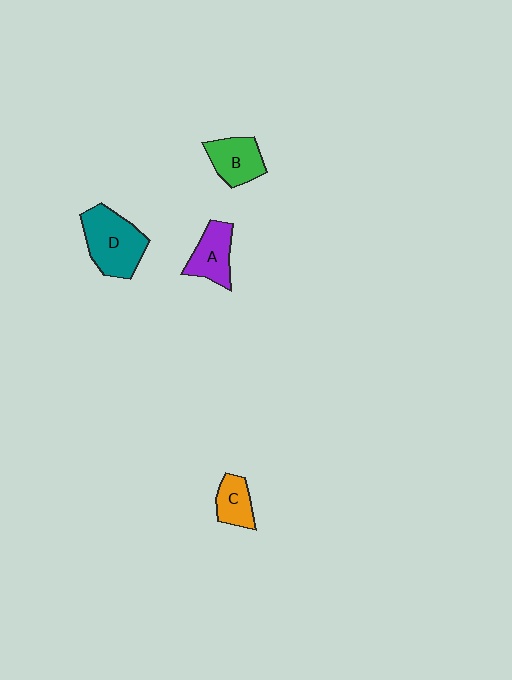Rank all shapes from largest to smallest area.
From largest to smallest: D (teal), B (green), A (purple), C (orange).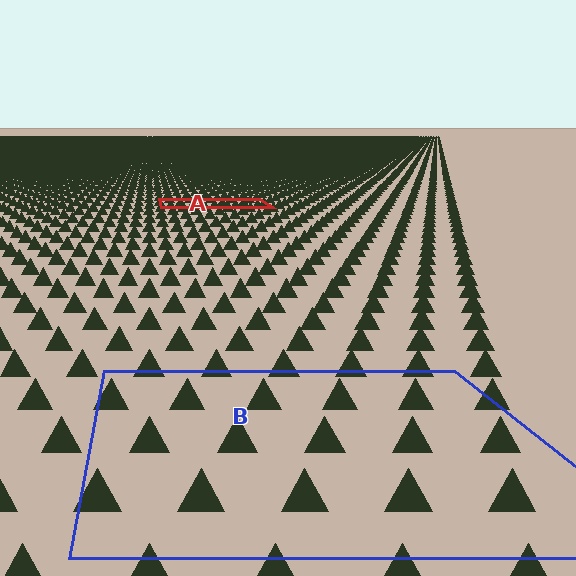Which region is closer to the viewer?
Region B is closer. The texture elements there are larger and more spread out.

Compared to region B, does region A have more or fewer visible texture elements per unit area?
Region A has more texture elements per unit area — they are packed more densely because it is farther away.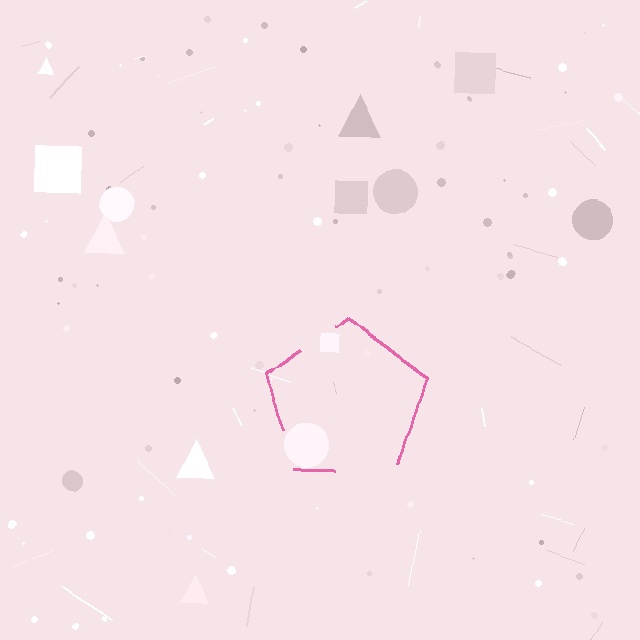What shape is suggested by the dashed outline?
The dashed outline suggests a pentagon.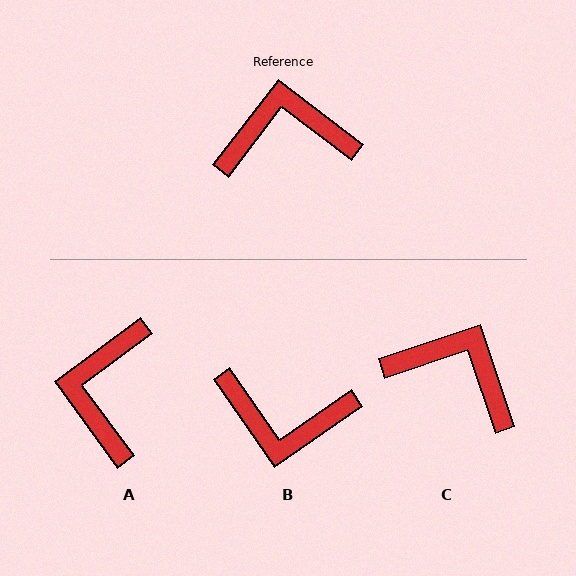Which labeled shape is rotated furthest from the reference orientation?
B, about 162 degrees away.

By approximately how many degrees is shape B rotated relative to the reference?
Approximately 162 degrees counter-clockwise.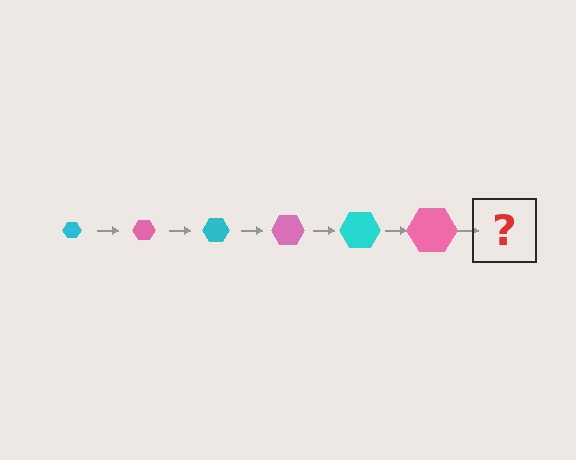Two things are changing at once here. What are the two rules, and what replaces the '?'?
The two rules are that the hexagon grows larger each step and the color cycles through cyan and pink. The '?' should be a cyan hexagon, larger than the previous one.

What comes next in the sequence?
The next element should be a cyan hexagon, larger than the previous one.